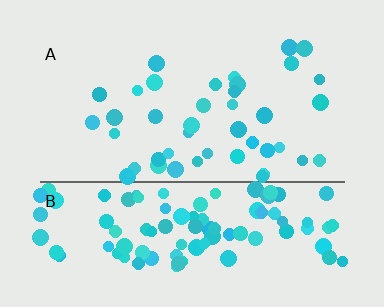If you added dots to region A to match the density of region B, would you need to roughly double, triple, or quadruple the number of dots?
Approximately triple.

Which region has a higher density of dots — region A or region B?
B (the bottom).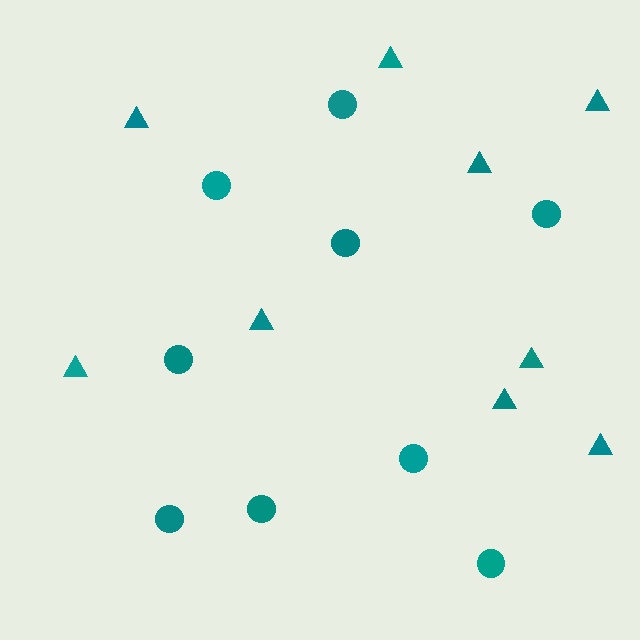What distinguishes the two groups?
There are 2 groups: one group of circles (9) and one group of triangles (9).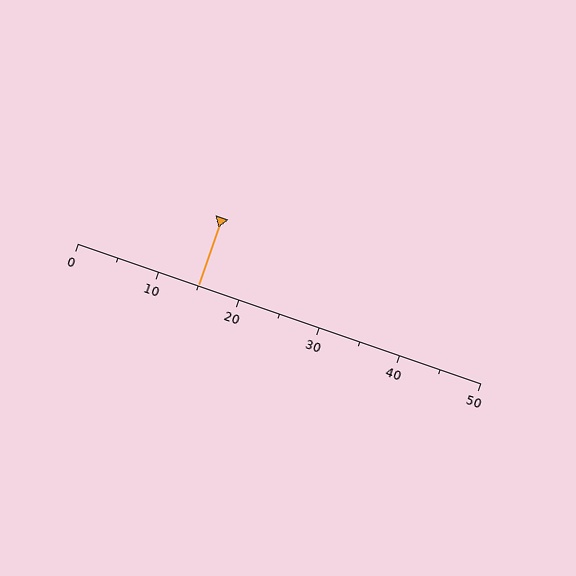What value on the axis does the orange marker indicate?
The marker indicates approximately 15.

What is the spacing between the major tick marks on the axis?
The major ticks are spaced 10 apart.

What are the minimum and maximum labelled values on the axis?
The axis runs from 0 to 50.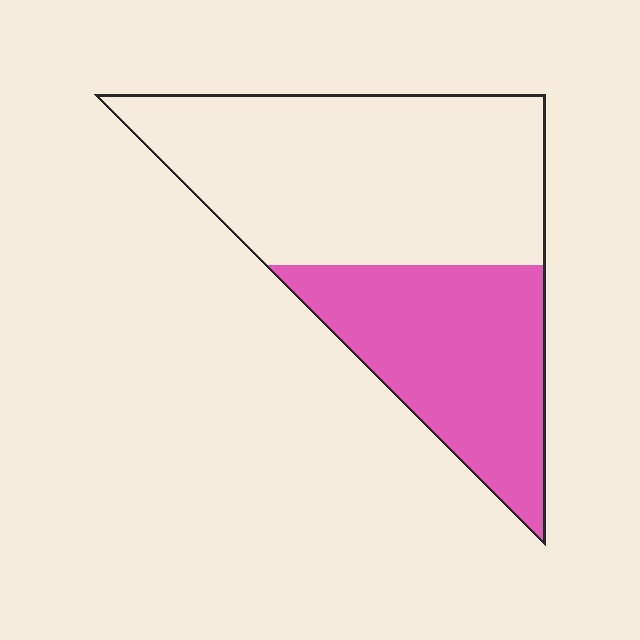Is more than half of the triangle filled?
No.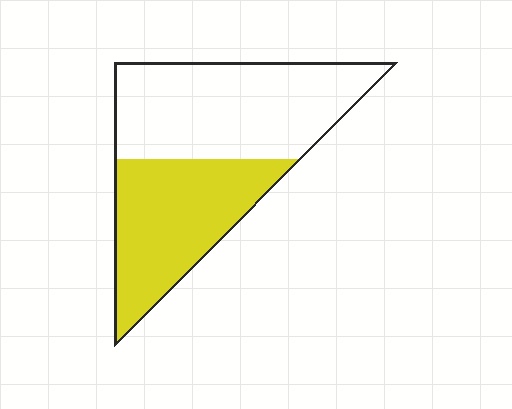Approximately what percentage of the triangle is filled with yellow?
Approximately 45%.